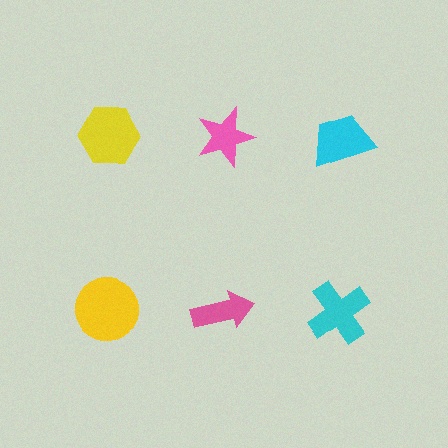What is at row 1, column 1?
A yellow hexagon.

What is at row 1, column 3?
A cyan trapezoid.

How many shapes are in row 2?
3 shapes.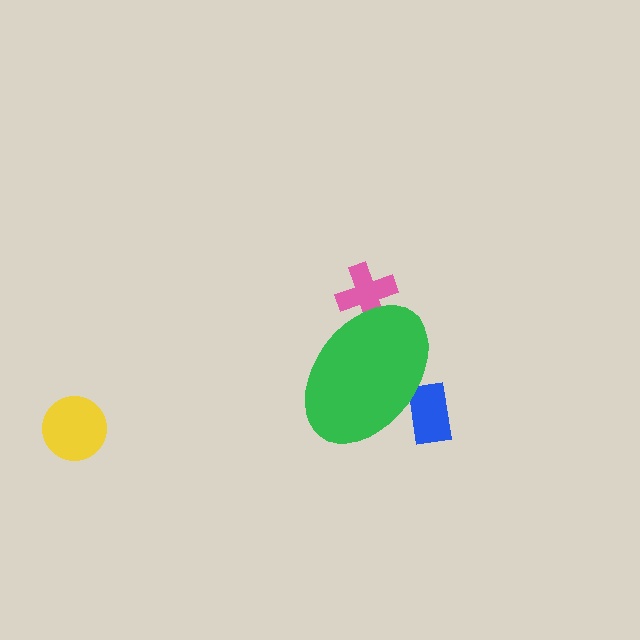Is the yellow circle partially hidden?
No, the yellow circle is fully visible.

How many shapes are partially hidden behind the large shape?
2 shapes are partially hidden.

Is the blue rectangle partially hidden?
Yes, the blue rectangle is partially hidden behind the green ellipse.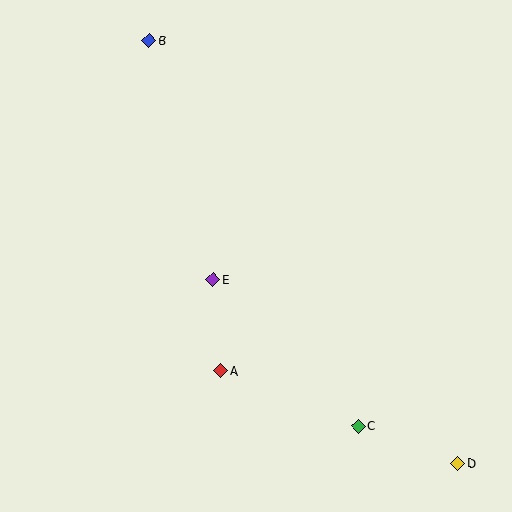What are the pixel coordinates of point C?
Point C is at (358, 426).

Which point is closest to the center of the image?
Point E at (213, 280) is closest to the center.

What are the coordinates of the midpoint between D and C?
The midpoint between D and C is at (408, 445).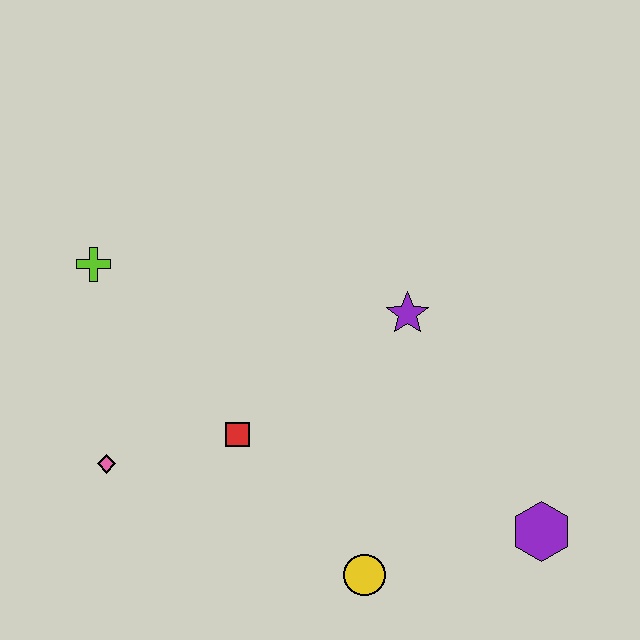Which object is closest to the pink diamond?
The red square is closest to the pink diamond.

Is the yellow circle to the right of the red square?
Yes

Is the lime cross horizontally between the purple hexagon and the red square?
No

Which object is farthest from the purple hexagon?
The lime cross is farthest from the purple hexagon.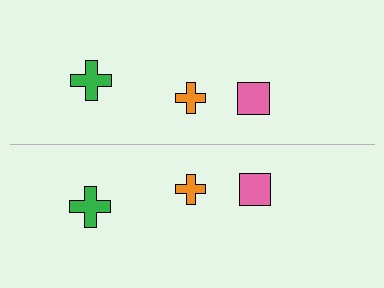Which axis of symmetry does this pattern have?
The pattern has a horizontal axis of symmetry running through the center of the image.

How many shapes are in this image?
There are 6 shapes in this image.